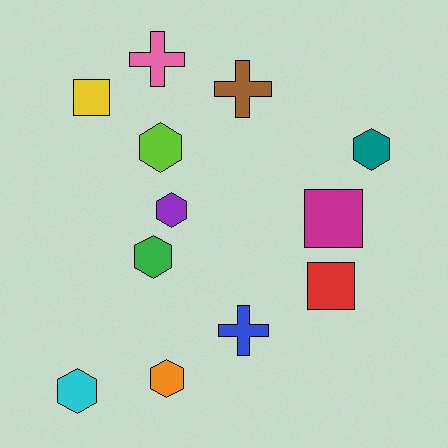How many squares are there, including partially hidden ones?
There are 3 squares.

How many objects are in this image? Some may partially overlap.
There are 12 objects.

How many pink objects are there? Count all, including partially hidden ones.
There is 1 pink object.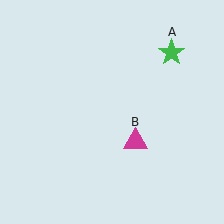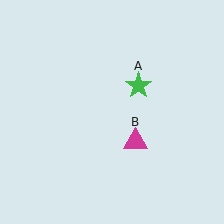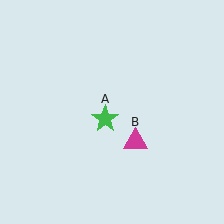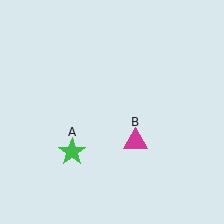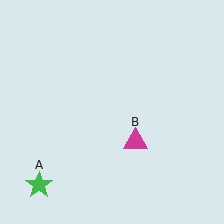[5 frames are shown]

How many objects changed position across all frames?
1 object changed position: green star (object A).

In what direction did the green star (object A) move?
The green star (object A) moved down and to the left.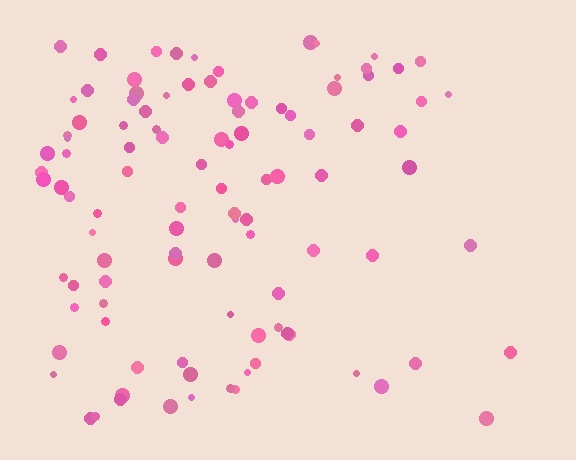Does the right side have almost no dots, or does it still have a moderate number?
Still a moderate number, just noticeably fewer than the left.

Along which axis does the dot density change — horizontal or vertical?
Horizontal.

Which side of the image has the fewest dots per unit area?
The right.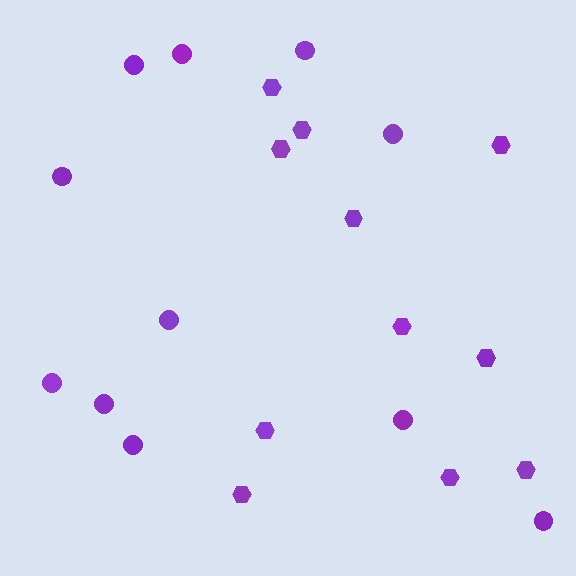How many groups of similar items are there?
There are 2 groups: one group of hexagons (11) and one group of circles (11).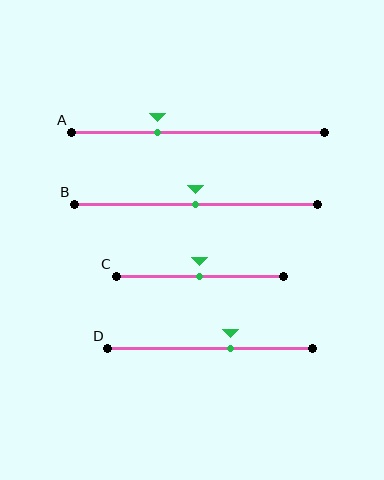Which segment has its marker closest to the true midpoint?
Segment B has its marker closest to the true midpoint.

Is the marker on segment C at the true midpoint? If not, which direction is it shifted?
Yes, the marker on segment C is at the true midpoint.